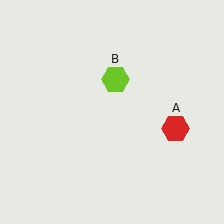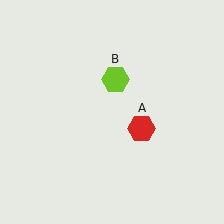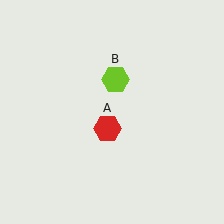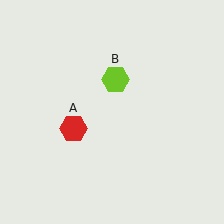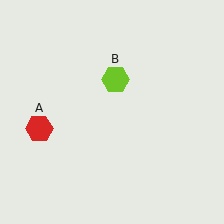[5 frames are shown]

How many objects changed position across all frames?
1 object changed position: red hexagon (object A).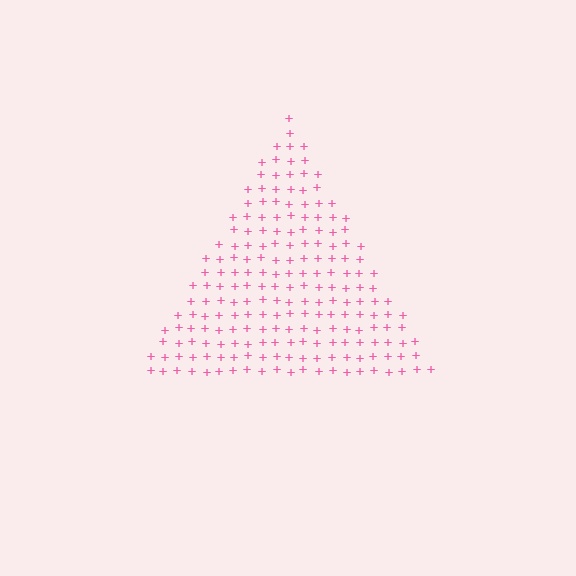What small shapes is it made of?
It is made of small plus signs.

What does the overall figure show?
The overall figure shows a triangle.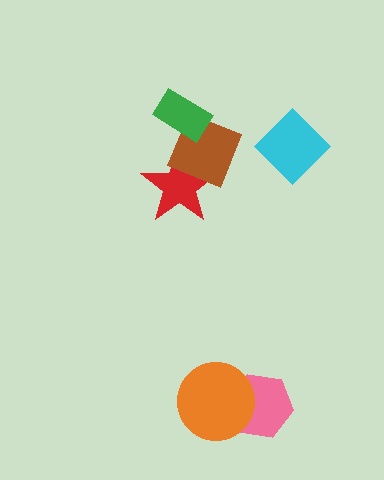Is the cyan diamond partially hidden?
No, no other shape covers it.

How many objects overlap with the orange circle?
1 object overlaps with the orange circle.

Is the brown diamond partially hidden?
Yes, it is partially covered by another shape.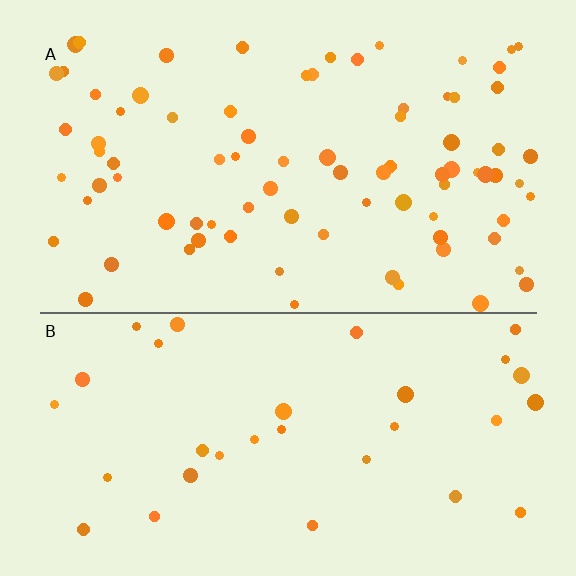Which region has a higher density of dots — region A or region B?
A (the top).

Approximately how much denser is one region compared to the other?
Approximately 2.5× — region A over region B.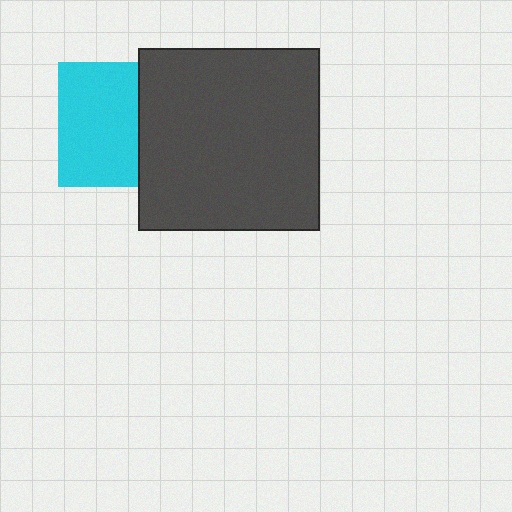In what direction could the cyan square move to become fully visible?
The cyan square could move left. That would shift it out from behind the dark gray square entirely.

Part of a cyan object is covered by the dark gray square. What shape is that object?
It is a square.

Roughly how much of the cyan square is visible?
About half of it is visible (roughly 63%).